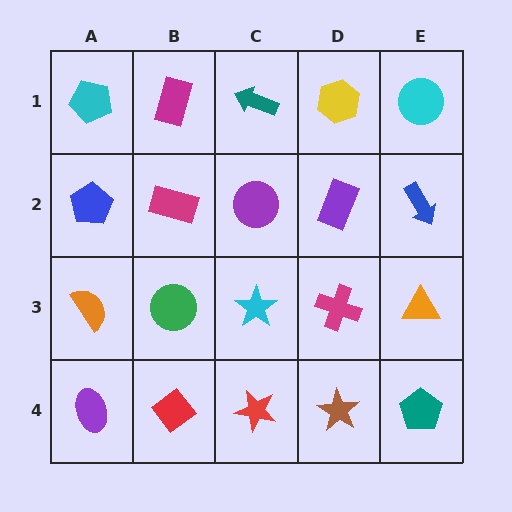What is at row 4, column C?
A red star.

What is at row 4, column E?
A teal pentagon.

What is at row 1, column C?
A teal arrow.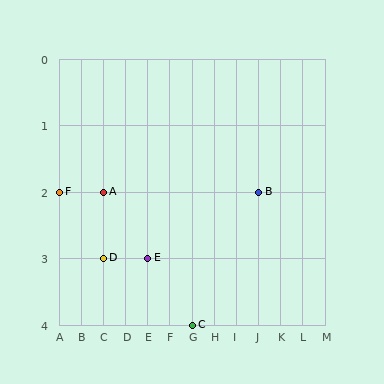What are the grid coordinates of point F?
Point F is at grid coordinates (A, 2).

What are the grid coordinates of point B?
Point B is at grid coordinates (J, 2).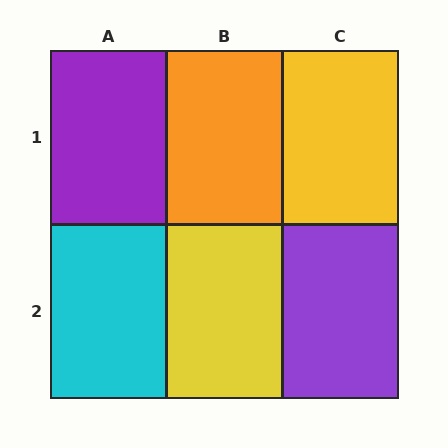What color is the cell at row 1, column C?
Yellow.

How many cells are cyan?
1 cell is cyan.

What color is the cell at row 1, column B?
Orange.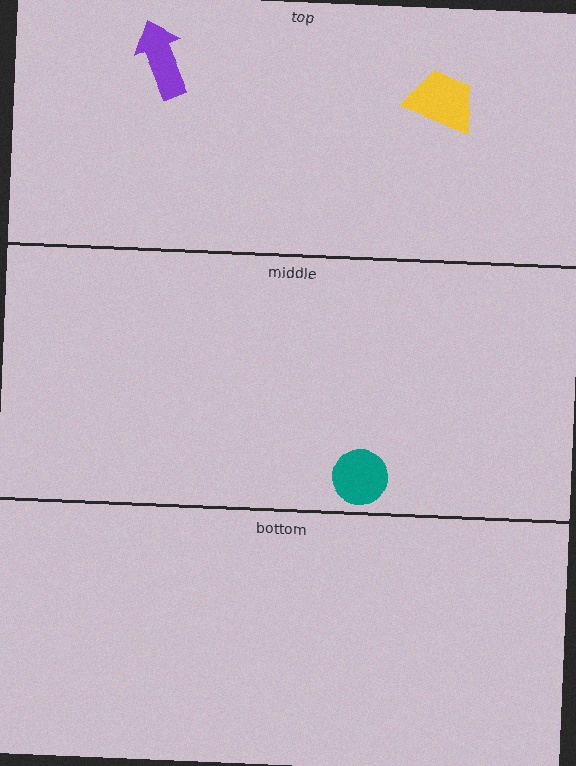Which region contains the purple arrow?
The top region.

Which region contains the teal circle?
The middle region.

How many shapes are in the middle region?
1.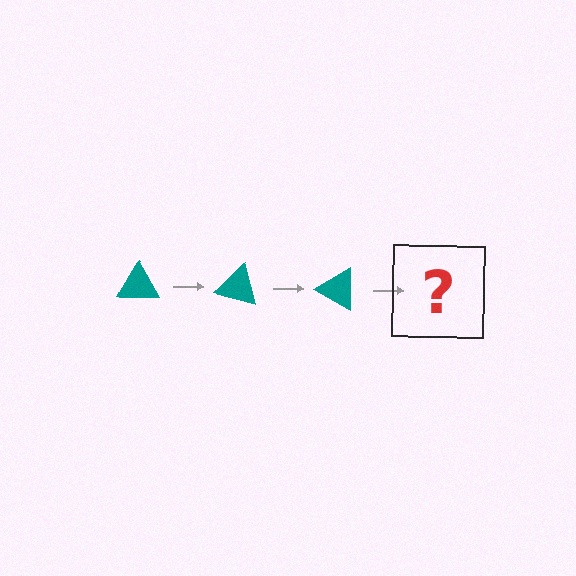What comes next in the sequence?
The next element should be a teal triangle rotated 45 degrees.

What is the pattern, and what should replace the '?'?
The pattern is that the triangle rotates 15 degrees each step. The '?' should be a teal triangle rotated 45 degrees.